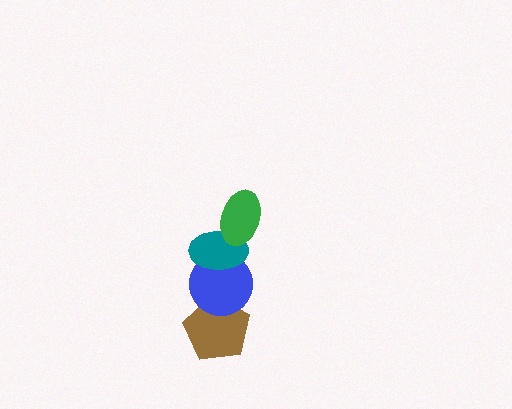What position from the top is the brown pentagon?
The brown pentagon is 4th from the top.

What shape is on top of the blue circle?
The teal ellipse is on top of the blue circle.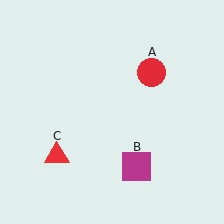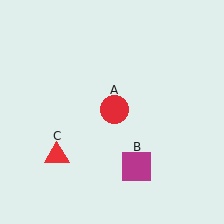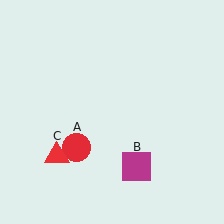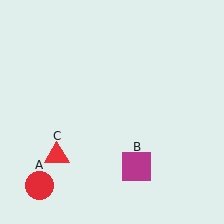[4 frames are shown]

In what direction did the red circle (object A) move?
The red circle (object A) moved down and to the left.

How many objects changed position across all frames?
1 object changed position: red circle (object A).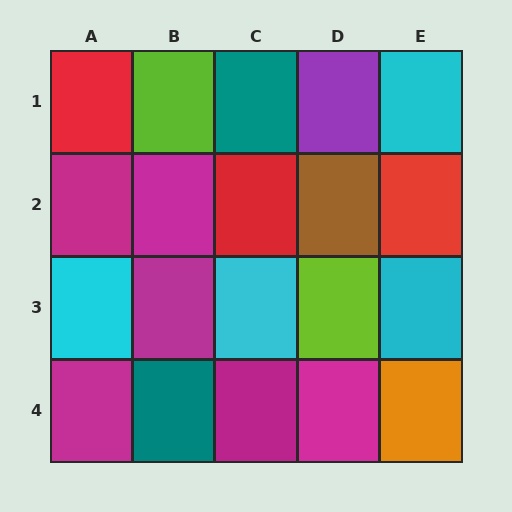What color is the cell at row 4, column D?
Magenta.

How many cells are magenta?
6 cells are magenta.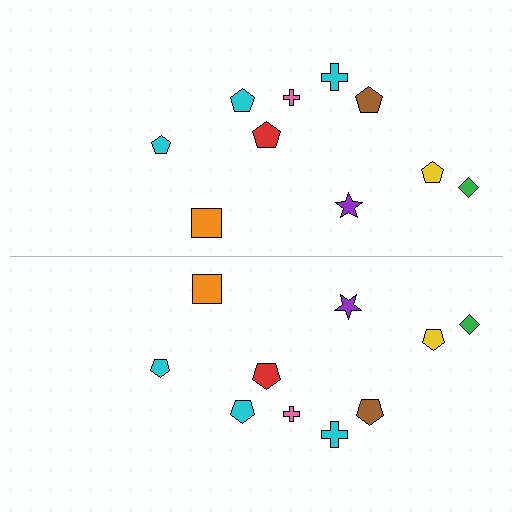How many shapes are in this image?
There are 20 shapes in this image.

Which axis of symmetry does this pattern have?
The pattern has a horizontal axis of symmetry running through the center of the image.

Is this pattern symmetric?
Yes, this pattern has bilateral (reflection) symmetry.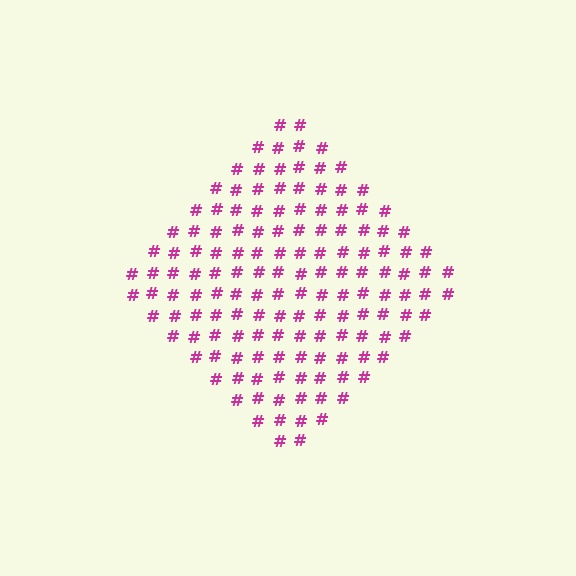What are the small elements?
The small elements are hash symbols.